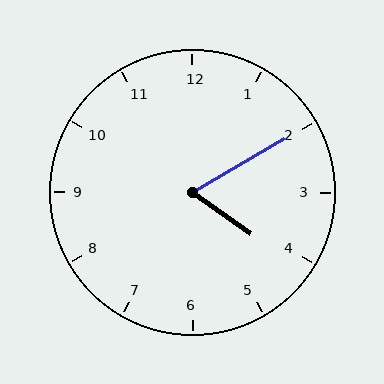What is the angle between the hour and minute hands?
Approximately 65 degrees.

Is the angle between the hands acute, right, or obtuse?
It is acute.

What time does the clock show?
4:10.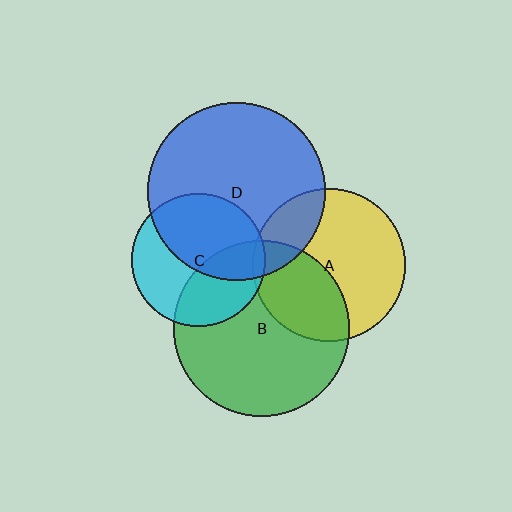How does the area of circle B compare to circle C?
Approximately 1.7 times.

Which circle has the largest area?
Circle D (blue).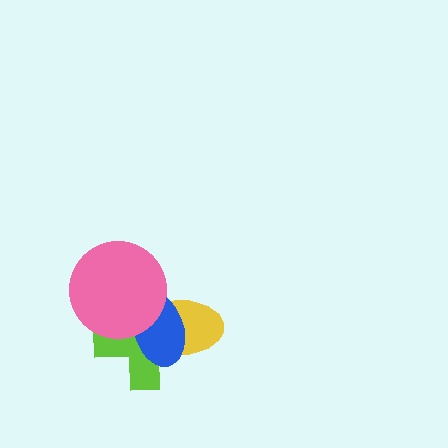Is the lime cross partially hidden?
Yes, it is partially covered by another shape.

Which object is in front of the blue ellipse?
The pink circle is in front of the blue ellipse.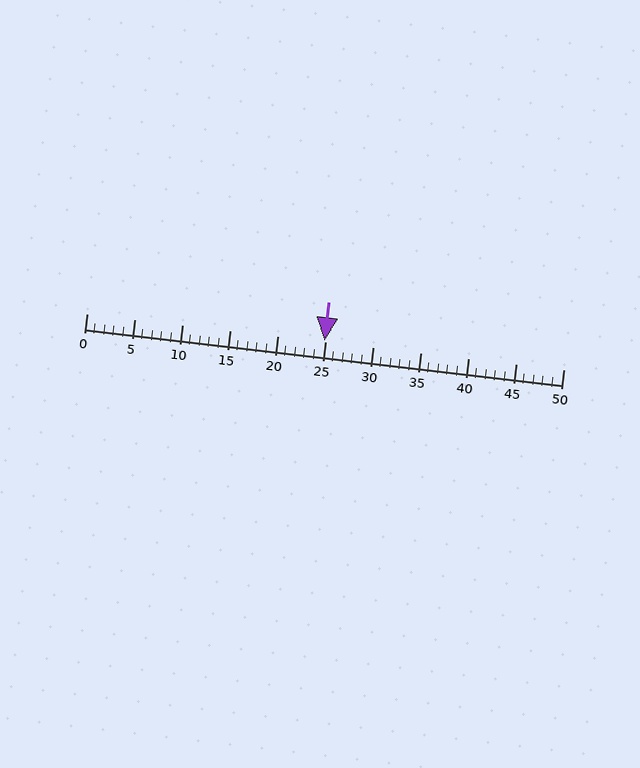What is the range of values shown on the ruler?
The ruler shows values from 0 to 50.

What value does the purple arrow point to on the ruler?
The purple arrow points to approximately 25.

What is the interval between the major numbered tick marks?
The major tick marks are spaced 5 units apart.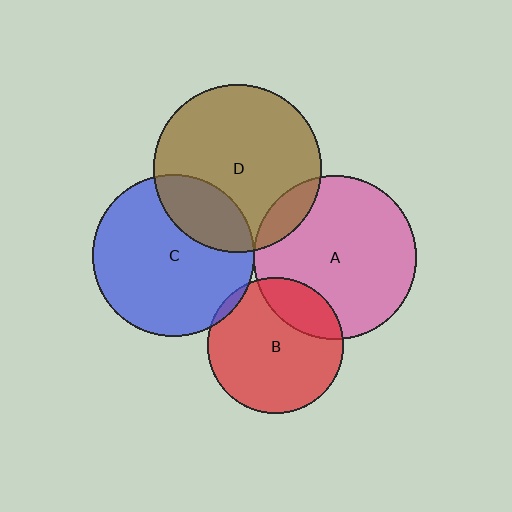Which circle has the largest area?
Circle D (brown).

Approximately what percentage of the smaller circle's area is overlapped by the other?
Approximately 10%.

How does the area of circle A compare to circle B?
Approximately 1.4 times.